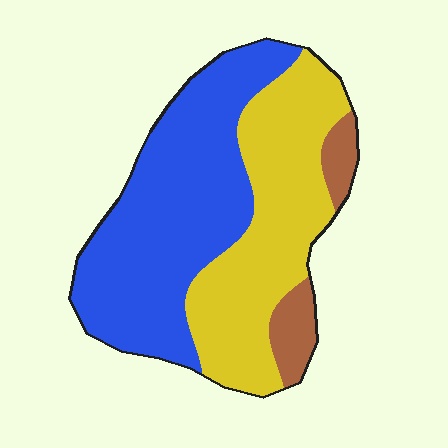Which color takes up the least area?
Brown, at roughly 10%.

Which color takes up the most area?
Blue, at roughly 50%.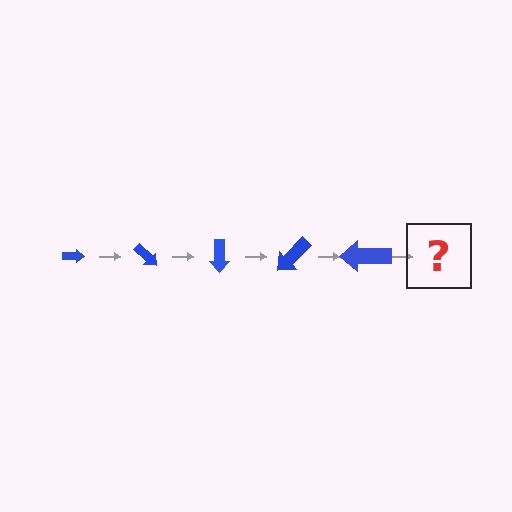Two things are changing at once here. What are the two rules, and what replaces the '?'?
The two rules are that the arrow grows larger each step and it rotates 45 degrees each step. The '?' should be an arrow, larger than the previous one and rotated 225 degrees from the start.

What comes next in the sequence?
The next element should be an arrow, larger than the previous one and rotated 225 degrees from the start.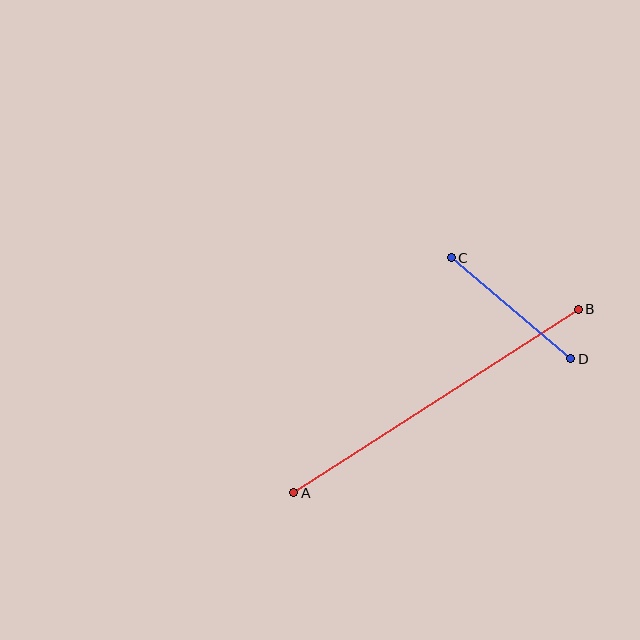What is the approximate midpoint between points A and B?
The midpoint is at approximately (436, 401) pixels.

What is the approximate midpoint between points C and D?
The midpoint is at approximately (511, 308) pixels.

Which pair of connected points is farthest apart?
Points A and B are farthest apart.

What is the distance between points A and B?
The distance is approximately 338 pixels.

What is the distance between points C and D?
The distance is approximately 157 pixels.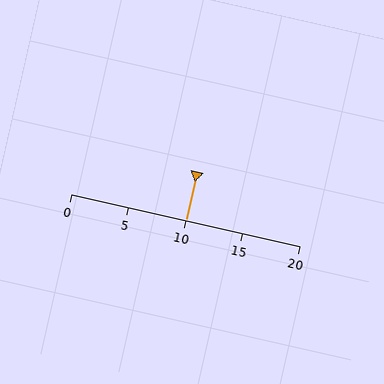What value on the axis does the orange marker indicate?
The marker indicates approximately 10.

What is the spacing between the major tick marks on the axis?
The major ticks are spaced 5 apart.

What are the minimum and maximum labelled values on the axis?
The axis runs from 0 to 20.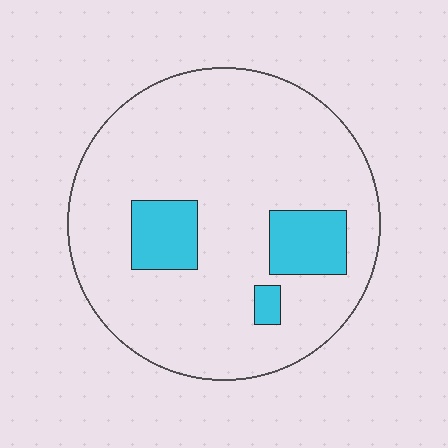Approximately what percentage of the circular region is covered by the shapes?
Approximately 15%.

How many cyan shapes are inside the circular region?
3.